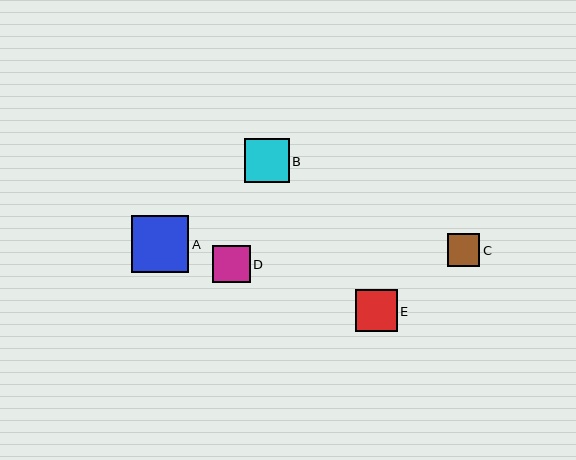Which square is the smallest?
Square C is the smallest with a size of approximately 32 pixels.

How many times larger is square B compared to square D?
Square B is approximately 1.2 times the size of square D.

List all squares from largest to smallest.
From largest to smallest: A, B, E, D, C.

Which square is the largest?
Square A is the largest with a size of approximately 57 pixels.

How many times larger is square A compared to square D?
Square A is approximately 1.5 times the size of square D.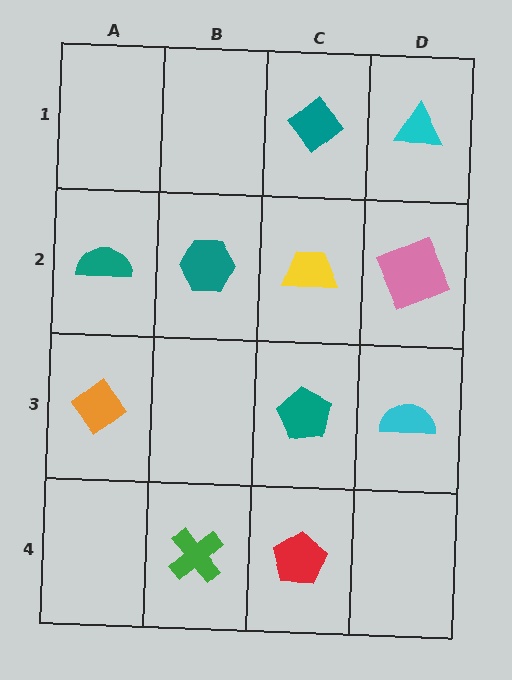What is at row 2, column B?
A teal hexagon.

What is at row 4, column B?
A green cross.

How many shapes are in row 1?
2 shapes.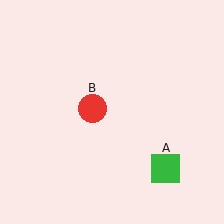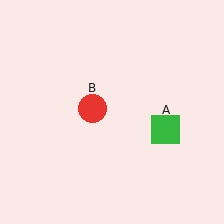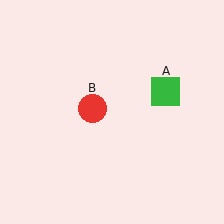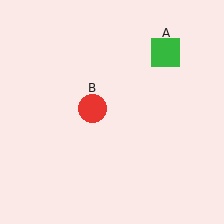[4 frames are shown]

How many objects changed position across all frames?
1 object changed position: green square (object A).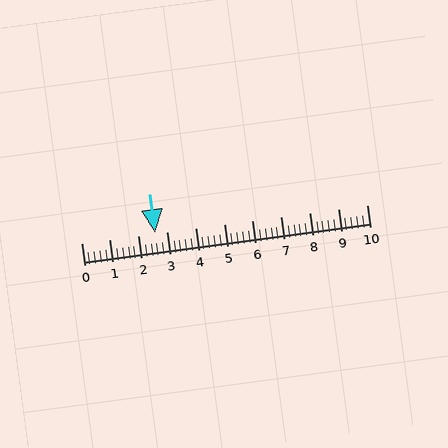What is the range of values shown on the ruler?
The ruler shows values from 0 to 10.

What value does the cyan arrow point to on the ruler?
The cyan arrow points to approximately 2.6.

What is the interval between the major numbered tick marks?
The major tick marks are spaced 1 units apart.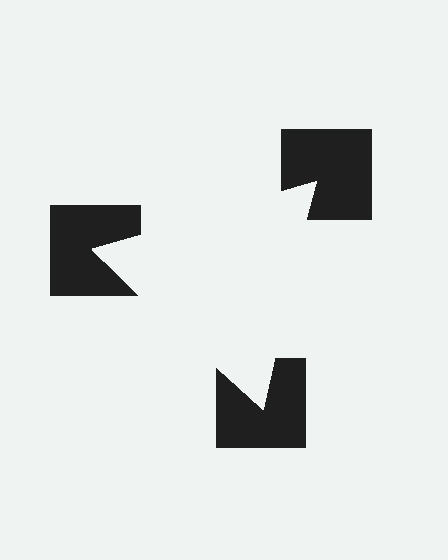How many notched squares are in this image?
There are 3 — one at each vertex of the illusory triangle.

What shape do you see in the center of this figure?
An illusory triangle — its edges are inferred from the aligned wedge cuts in the notched squares, not physically drawn.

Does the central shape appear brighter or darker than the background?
It typically appears slightly brighter than the background, even though no actual brightness change is drawn.